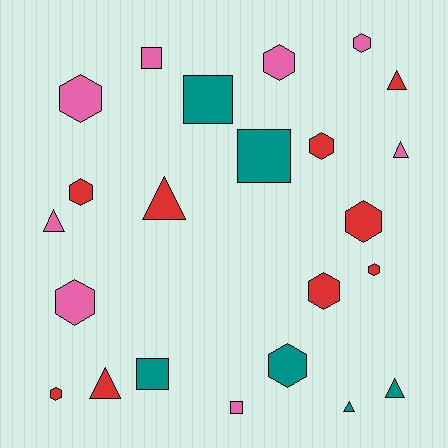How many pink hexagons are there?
There are 4 pink hexagons.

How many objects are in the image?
There are 23 objects.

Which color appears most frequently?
Red, with 9 objects.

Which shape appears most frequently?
Hexagon, with 11 objects.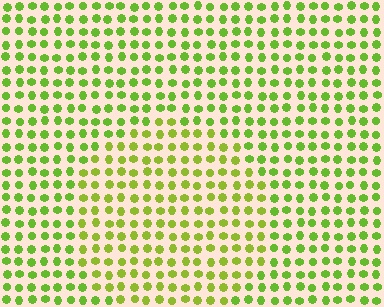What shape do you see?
I see a circle.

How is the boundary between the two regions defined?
The boundary is defined purely by a slight shift in hue (about 18 degrees). Spacing, size, and orientation are identical on both sides.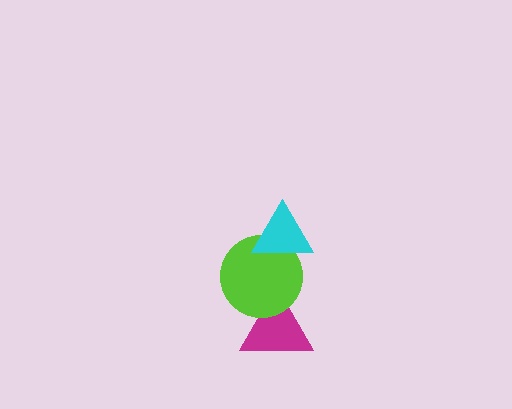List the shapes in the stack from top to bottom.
From top to bottom: the cyan triangle, the lime circle, the magenta triangle.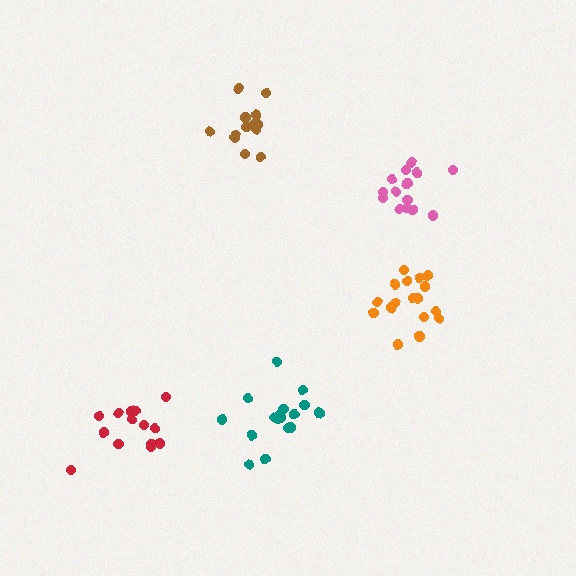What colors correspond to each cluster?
The clusters are colored: orange, brown, pink, teal, red.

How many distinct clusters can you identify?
There are 5 distinct clusters.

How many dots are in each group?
Group 1: 17 dots, Group 2: 13 dots, Group 3: 15 dots, Group 4: 17 dots, Group 5: 14 dots (76 total).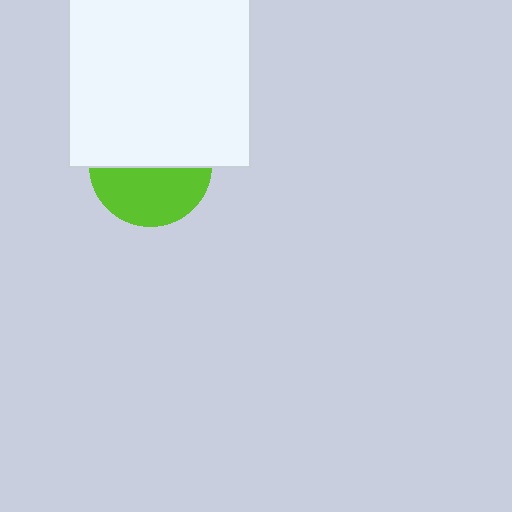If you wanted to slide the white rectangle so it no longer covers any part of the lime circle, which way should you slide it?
Slide it up — that is the most direct way to separate the two shapes.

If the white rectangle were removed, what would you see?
You would see the complete lime circle.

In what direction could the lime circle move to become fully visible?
The lime circle could move down. That would shift it out from behind the white rectangle entirely.